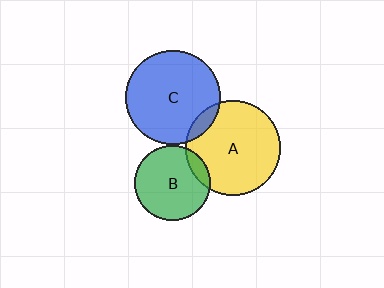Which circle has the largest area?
Circle A (yellow).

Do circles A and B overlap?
Yes.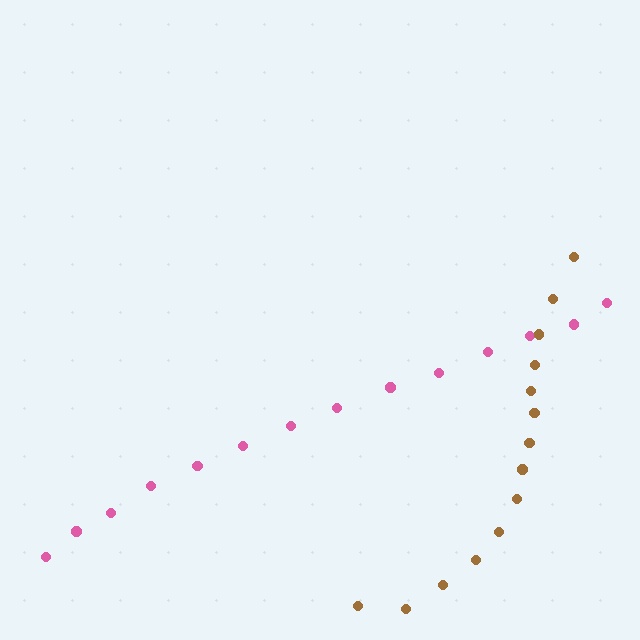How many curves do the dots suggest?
There are 2 distinct paths.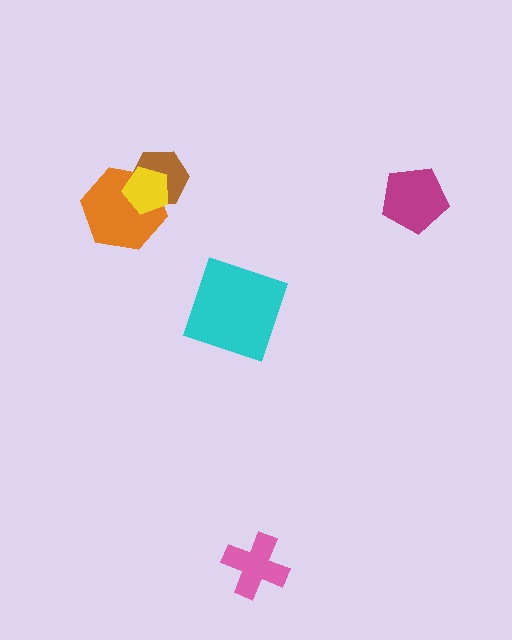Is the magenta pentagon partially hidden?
No, no other shape covers it.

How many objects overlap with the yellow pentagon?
2 objects overlap with the yellow pentagon.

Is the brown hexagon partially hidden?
Yes, it is partially covered by another shape.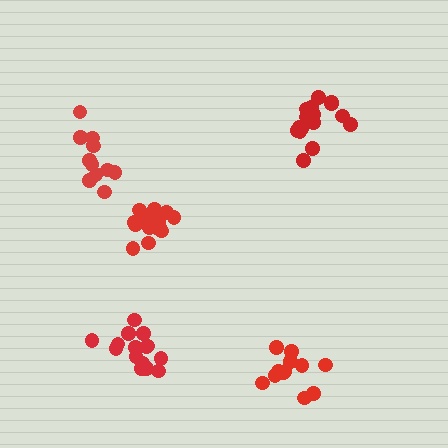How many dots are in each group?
Group 1: 12 dots, Group 2: 17 dots, Group 3: 17 dots, Group 4: 12 dots, Group 5: 15 dots (73 total).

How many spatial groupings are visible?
There are 5 spatial groupings.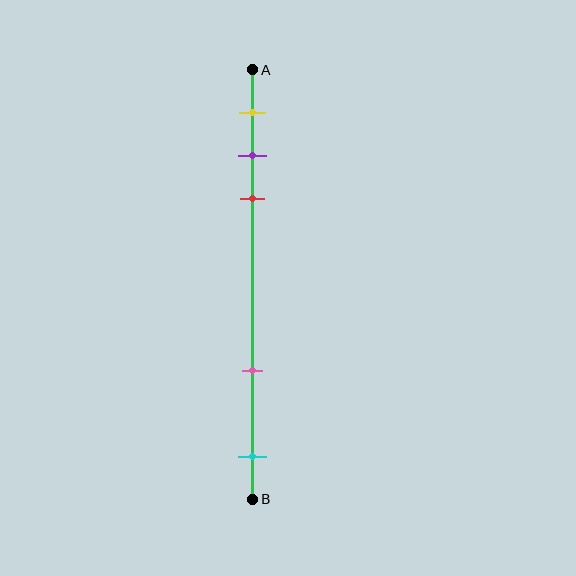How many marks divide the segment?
There are 5 marks dividing the segment.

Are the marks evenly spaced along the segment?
No, the marks are not evenly spaced.